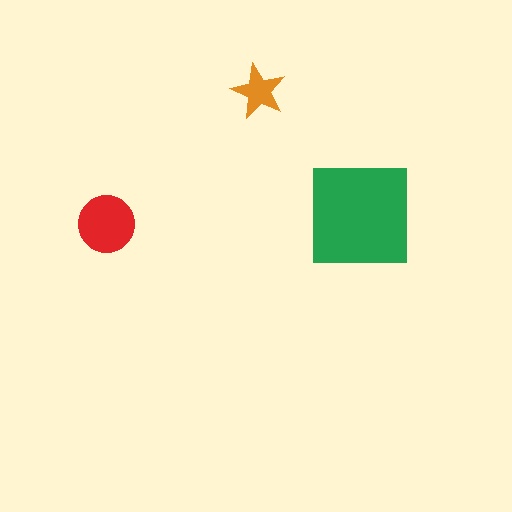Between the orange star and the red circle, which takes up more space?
The red circle.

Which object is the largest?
The green square.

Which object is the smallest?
The orange star.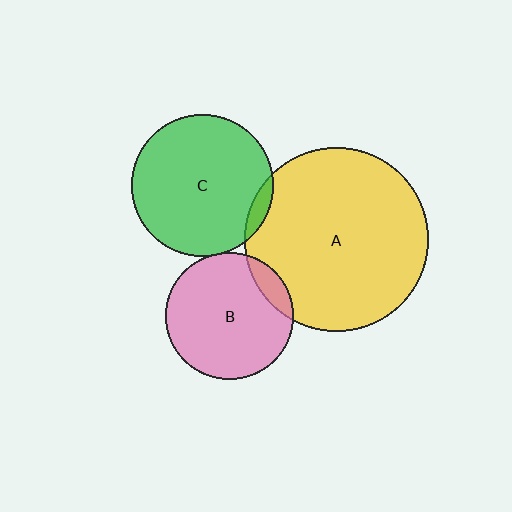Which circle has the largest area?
Circle A (yellow).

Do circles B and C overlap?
Yes.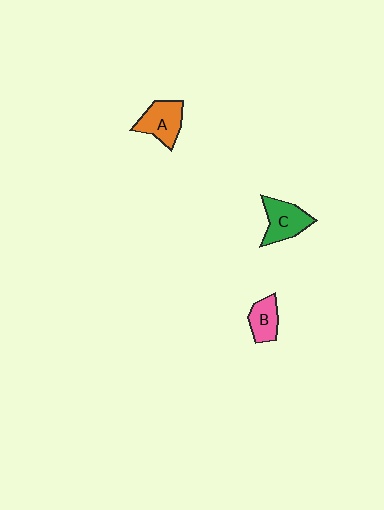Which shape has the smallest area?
Shape B (pink).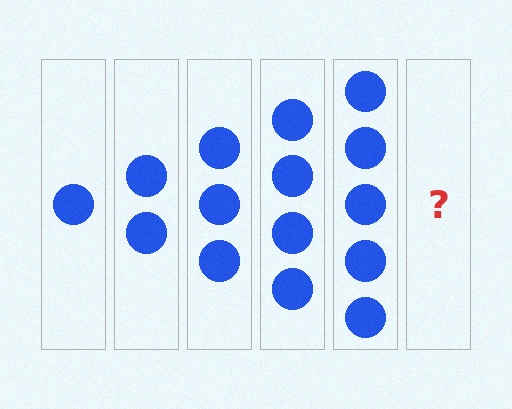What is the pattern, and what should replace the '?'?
The pattern is that each step adds one more circle. The '?' should be 6 circles.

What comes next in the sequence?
The next element should be 6 circles.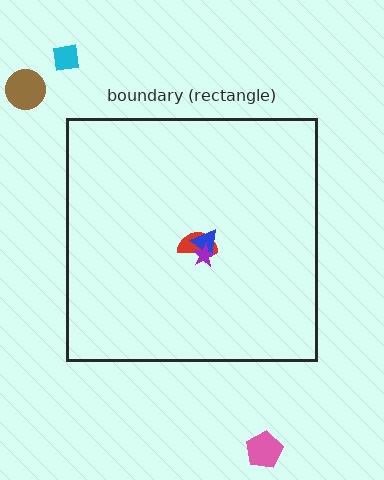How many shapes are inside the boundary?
3 inside, 3 outside.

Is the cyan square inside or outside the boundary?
Outside.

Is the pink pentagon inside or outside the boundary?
Outside.